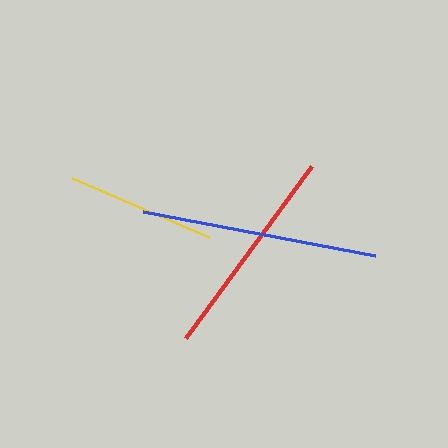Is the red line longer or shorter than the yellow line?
The red line is longer than the yellow line.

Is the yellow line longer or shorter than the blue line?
The blue line is longer than the yellow line.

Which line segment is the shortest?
The yellow line is the shortest at approximately 150 pixels.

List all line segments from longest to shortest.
From longest to shortest: blue, red, yellow.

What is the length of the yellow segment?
The yellow segment is approximately 150 pixels long.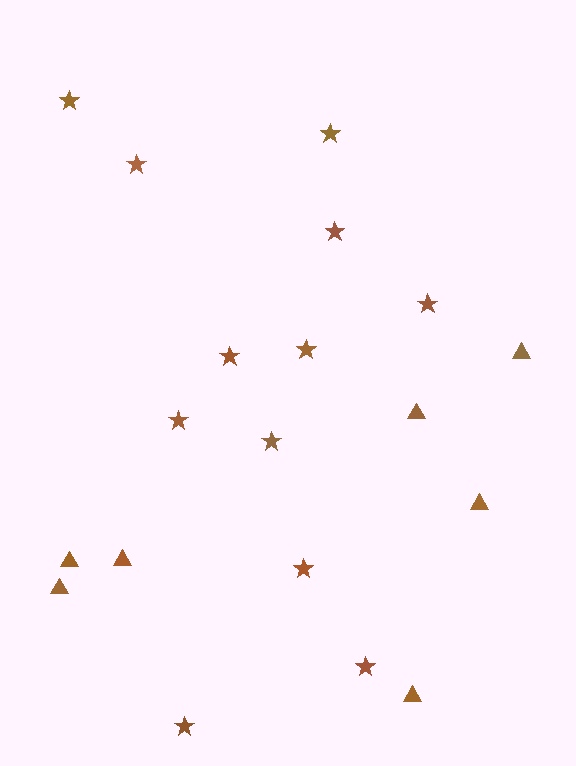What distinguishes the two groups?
There are 2 groups: one group of triangles (7) and one group of stars (12).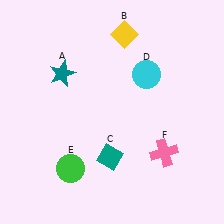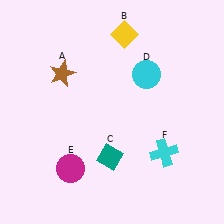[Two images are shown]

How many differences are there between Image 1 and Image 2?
There are 3 differences between the two images.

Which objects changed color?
A changed from teal to brown. E changed from green to magenta. F changed from pink to cyan.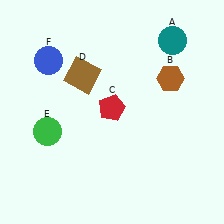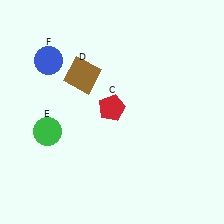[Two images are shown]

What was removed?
The brown hexagon (B), the teal circle (A) were removed in Image 2.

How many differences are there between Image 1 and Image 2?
There are 2 differences between the two images.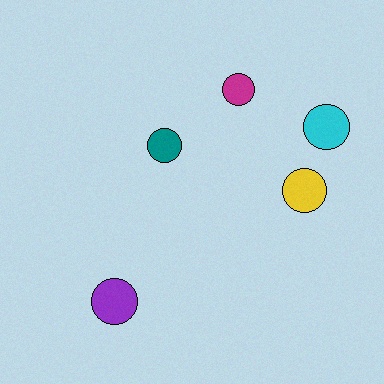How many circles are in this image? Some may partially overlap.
There are 5 circles.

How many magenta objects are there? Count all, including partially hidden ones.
There is 1 magenta object.